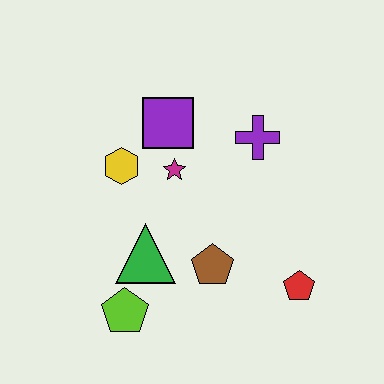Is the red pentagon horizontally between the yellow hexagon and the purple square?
No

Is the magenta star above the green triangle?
Yes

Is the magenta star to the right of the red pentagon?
No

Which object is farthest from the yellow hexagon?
The red pentagon is farthest from the yellow hexagon.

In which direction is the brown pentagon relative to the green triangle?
The brown pentagon is to the right of the green triangle.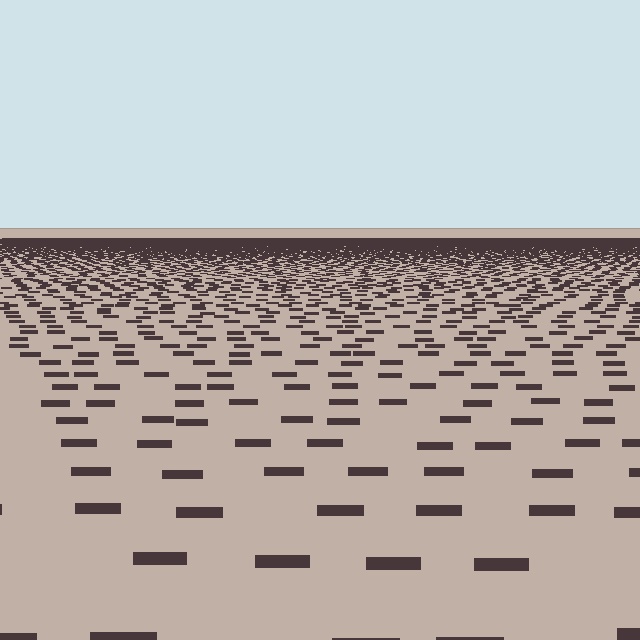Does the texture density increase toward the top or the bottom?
Density increases toward the top.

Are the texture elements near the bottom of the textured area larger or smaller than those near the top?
Larger. Near the bottom, elements are closer to the viewer and appear at a bigger on-screen size.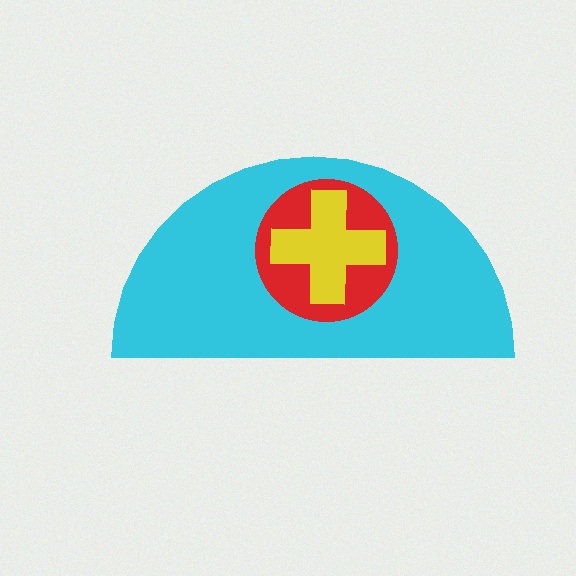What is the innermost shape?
The yellow cross.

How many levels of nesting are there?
3.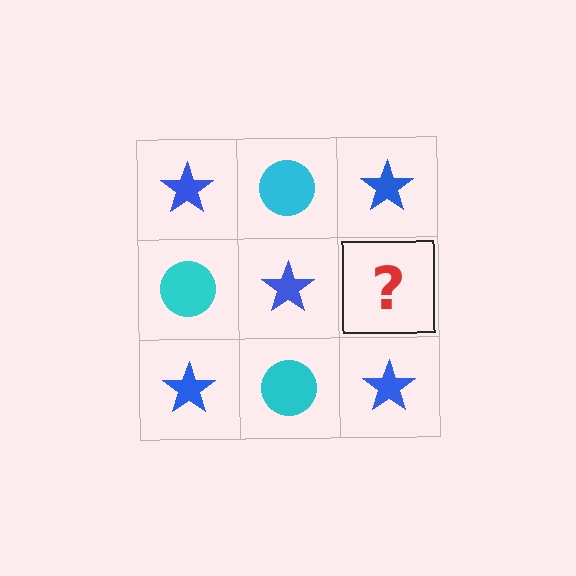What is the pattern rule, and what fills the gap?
The rule is that it alternates blue star and cyan circle in a checkerboard pattern. The gap should be filled with a cyan circle.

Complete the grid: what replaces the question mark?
The question mark should be replaced with a cyan circle.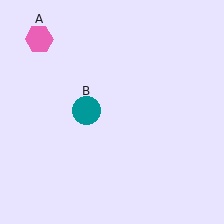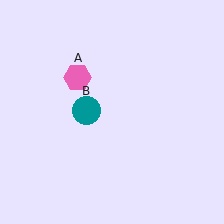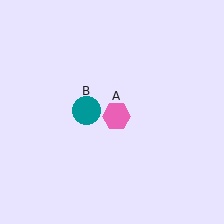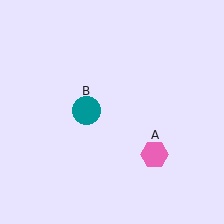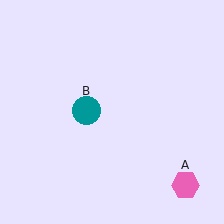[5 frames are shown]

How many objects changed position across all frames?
1 object changed position: pink hexagon (object A).